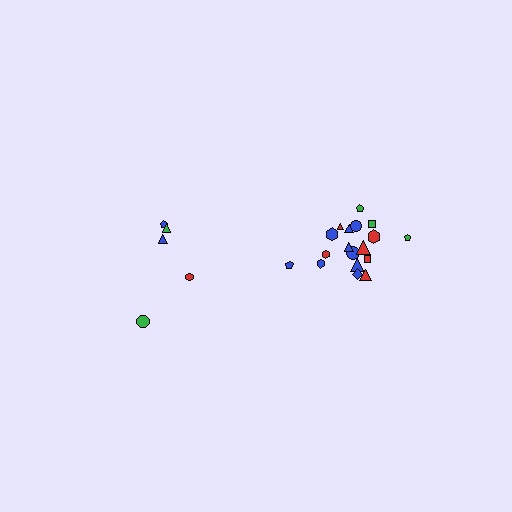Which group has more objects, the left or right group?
The right group.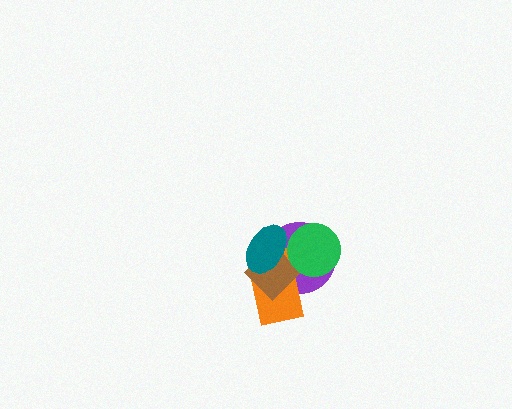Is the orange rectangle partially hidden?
Yes, it is partially covered by another shape.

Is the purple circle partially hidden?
Yes, it is partially covered by another shape.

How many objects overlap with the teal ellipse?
3 objects overlap with the teal ellipse.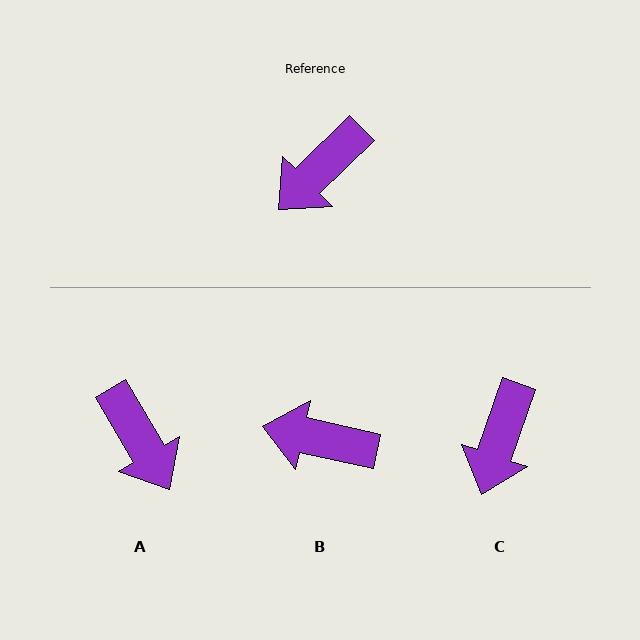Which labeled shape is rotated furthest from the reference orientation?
A, about 76 degrees away.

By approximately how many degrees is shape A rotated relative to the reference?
Approximately 76 degrees counter-clockwise.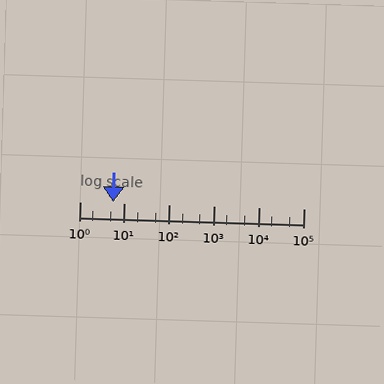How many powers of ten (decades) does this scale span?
The scale spans 5 decades, from 1 to 100000.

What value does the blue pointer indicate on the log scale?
The pointer indicates approximately 5.5.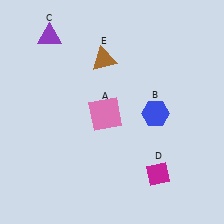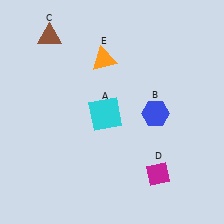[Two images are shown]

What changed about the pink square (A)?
In Image 1, A is pink. In Image 2, it changed to cyan.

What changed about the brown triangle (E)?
In Image 1, E is brown. In Image 2, it changed to orange.